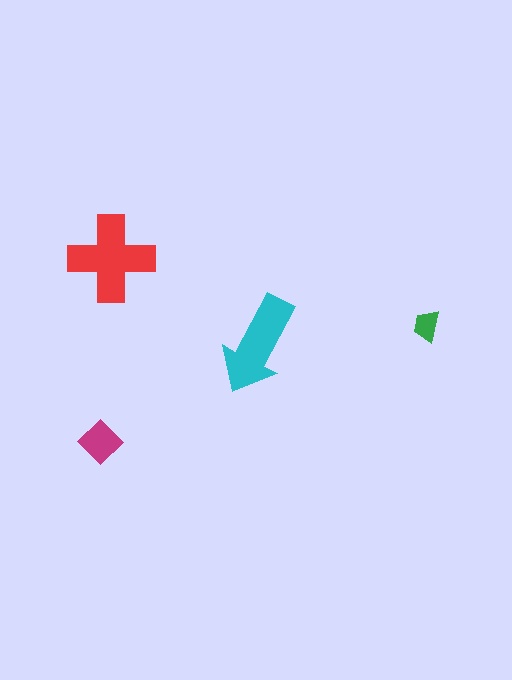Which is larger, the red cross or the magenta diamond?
The red cross.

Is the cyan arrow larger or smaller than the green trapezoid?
Larger.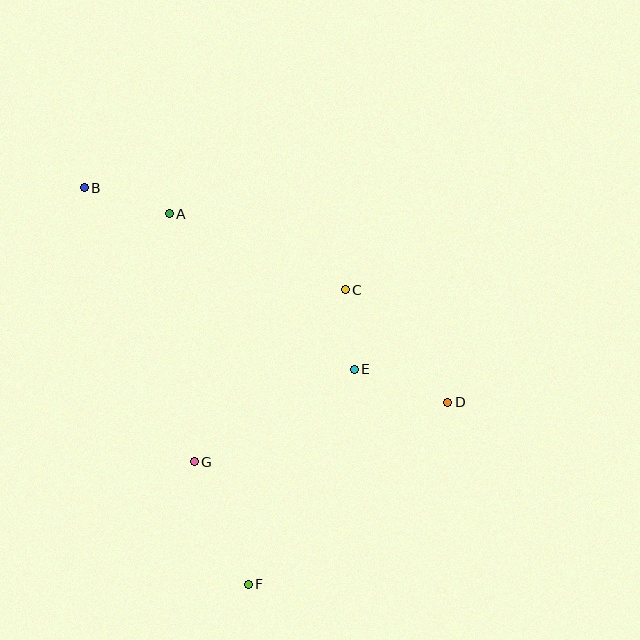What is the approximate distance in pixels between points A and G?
The distance between A and G is approximately 249 pixels.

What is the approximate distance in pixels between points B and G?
The distance between B and G is approximately 296 pixels.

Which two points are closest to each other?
Points C and E are closest to each other.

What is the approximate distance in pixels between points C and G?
The distance between C and G is approximately 229 pixels.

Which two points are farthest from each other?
Points B and F are farthest from each other.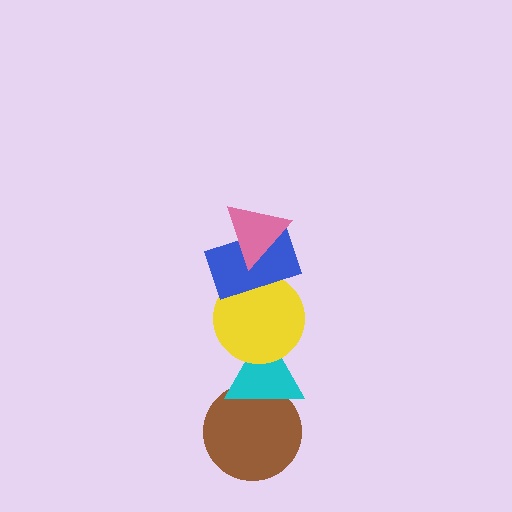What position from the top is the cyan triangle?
The cyan triangle is 4th from the top.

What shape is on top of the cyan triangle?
The yellow circle is on top of the cyan triangle.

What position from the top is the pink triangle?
The pink triangle is 1st from the top.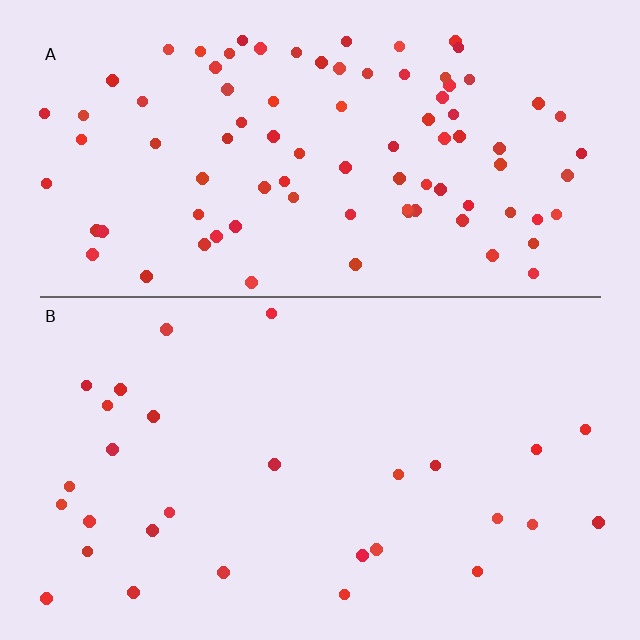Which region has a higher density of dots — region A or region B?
A (the top).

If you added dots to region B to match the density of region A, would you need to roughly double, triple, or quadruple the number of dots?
Approximately triple.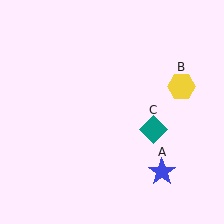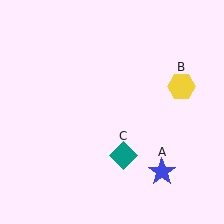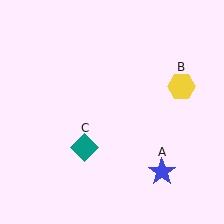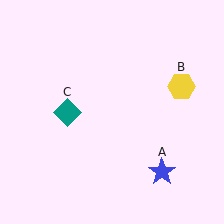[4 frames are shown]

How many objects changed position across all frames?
1 object changed position: teal diamond (object C).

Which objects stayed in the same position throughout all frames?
Blue star (object A) and yellow hexagon (object B) remained stationary.